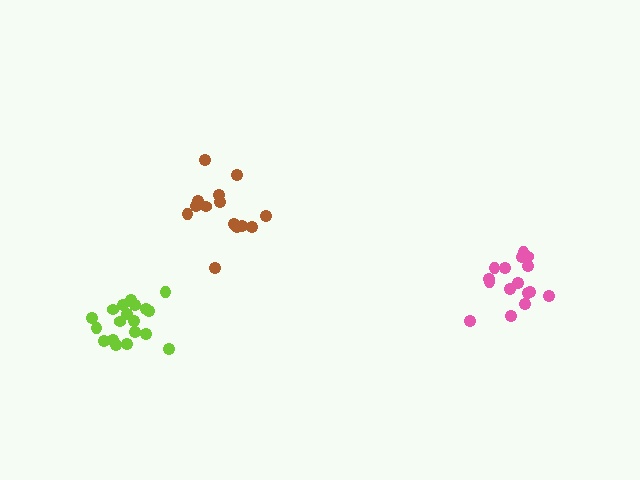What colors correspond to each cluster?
The clusters are colored: pink, lime, brown.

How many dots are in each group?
Group 1: 16 dots, Group 2: 19 dots, Group 3: 14 dots (49 total).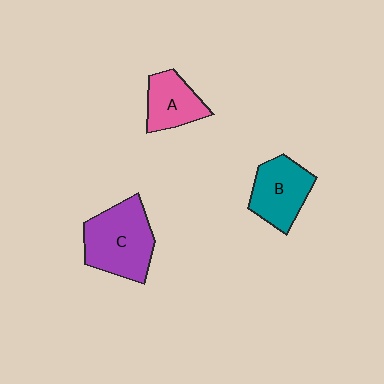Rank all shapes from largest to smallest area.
From largest to smallest: C (purple), B (teal), A (pink).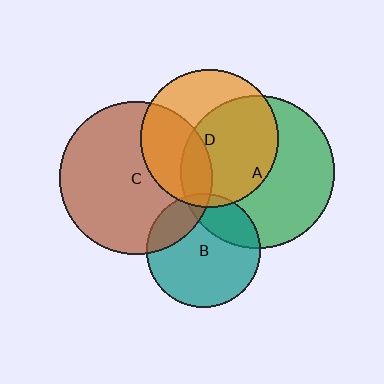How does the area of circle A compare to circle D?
Approximately 1.2 times.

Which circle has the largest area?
Circle A (green).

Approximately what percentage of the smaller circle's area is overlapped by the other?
Approximately 10%.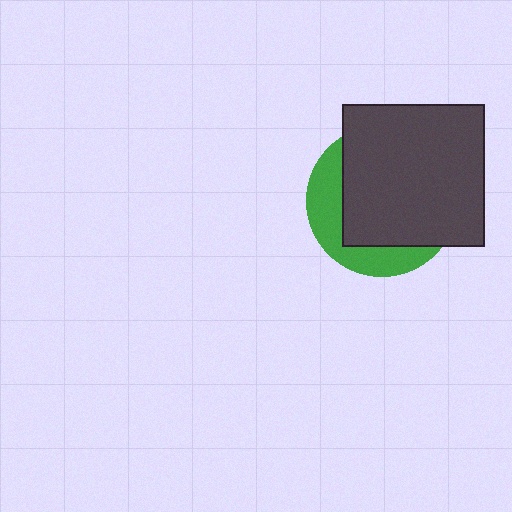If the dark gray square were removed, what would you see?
You would see the complete green circle.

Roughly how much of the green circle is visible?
A small part of it is visible (roughly 30%).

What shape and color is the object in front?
The object in front is a dark gray square.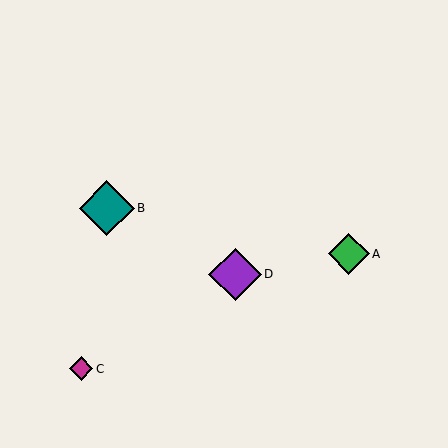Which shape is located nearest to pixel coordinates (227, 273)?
The purple diamond (labeled D) at (235, 274) is nearest to that location.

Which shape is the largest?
The teal diamond (labeled B) is the largest.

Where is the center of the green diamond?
The center of the green diamond is at (349, 254).